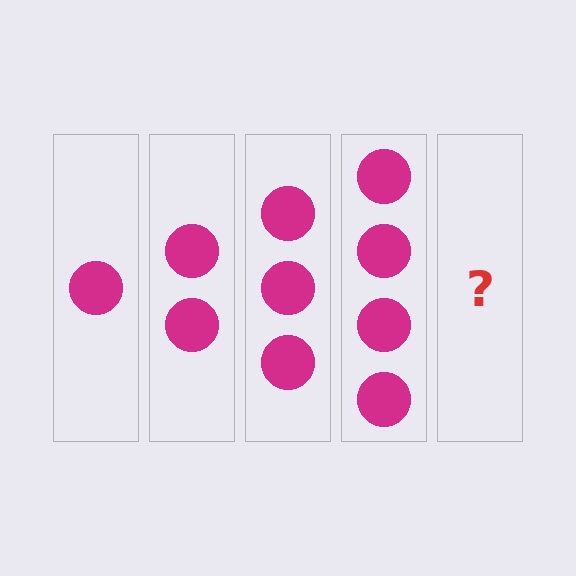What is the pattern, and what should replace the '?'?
The pattern is that each step adds one more circle. The '?' should be 5 circles.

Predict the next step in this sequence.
The next step is 5 circles.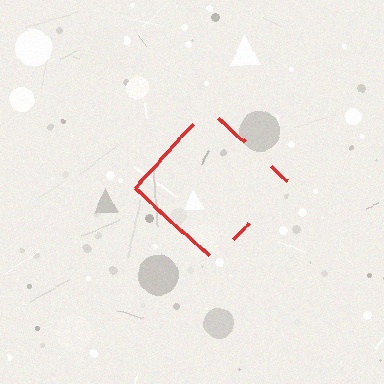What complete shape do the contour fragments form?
The contour fragments form a diamond.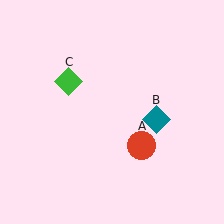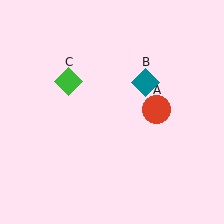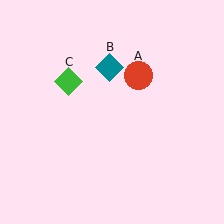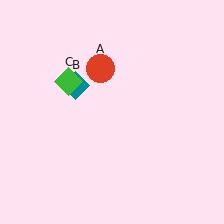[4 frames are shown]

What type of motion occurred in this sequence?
The red circle (object A), teal diamond (object B) rotated counterclockwise around the center of the scene.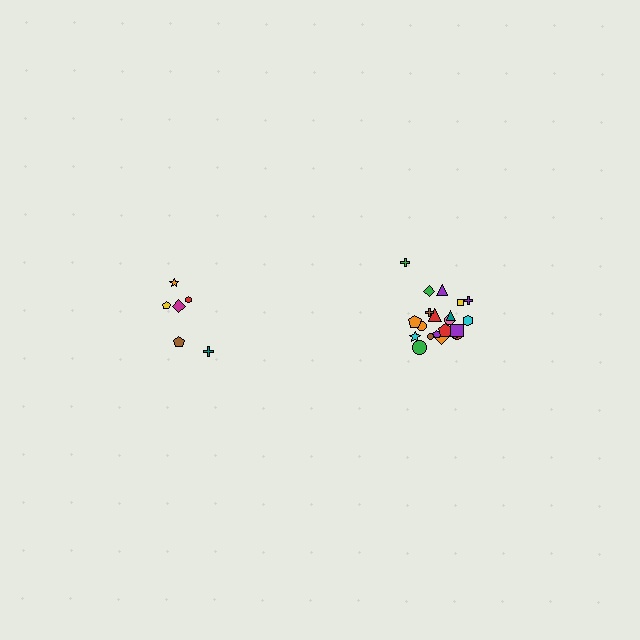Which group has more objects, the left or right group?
The right group.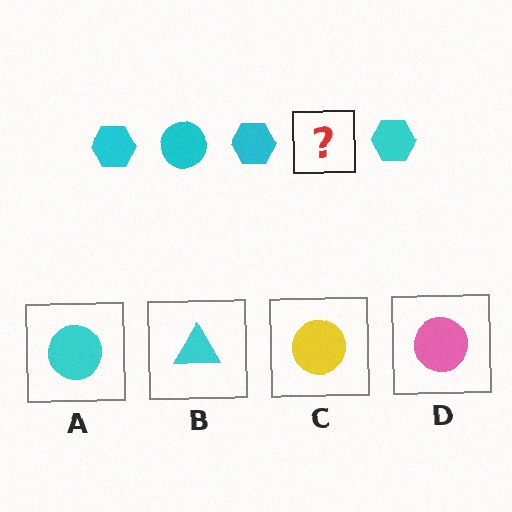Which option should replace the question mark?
Option A.